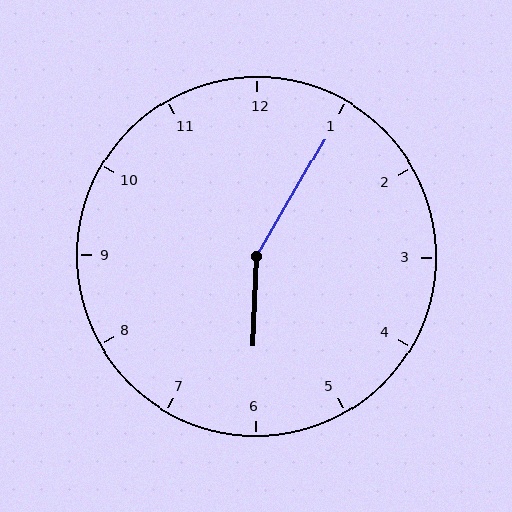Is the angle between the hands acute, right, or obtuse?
It is obtuse.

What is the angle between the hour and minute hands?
Approximately 152 degrees.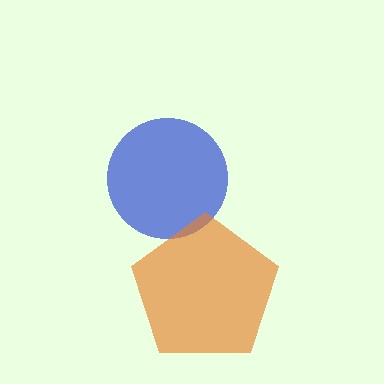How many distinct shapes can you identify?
There are 2 distinct shapes: a blue circle, an orange pentagon.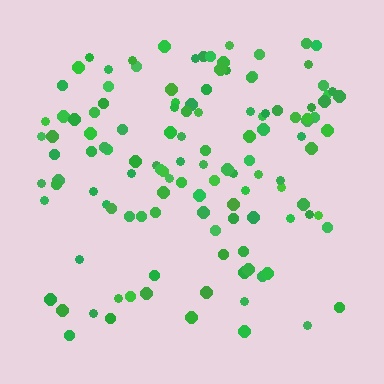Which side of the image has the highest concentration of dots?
The top.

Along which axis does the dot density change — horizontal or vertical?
Vertical.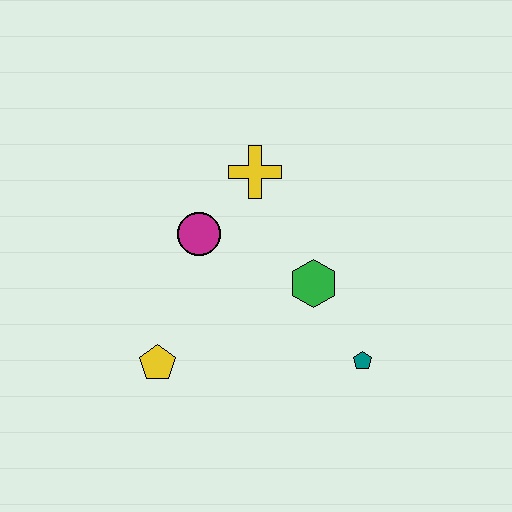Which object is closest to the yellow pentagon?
The magenta circle is closest to the yellow pentagon.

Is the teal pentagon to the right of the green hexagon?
Yes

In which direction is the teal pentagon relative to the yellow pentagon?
The teal pentagon is to the right of the yellow pentagon.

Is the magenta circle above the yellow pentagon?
Yes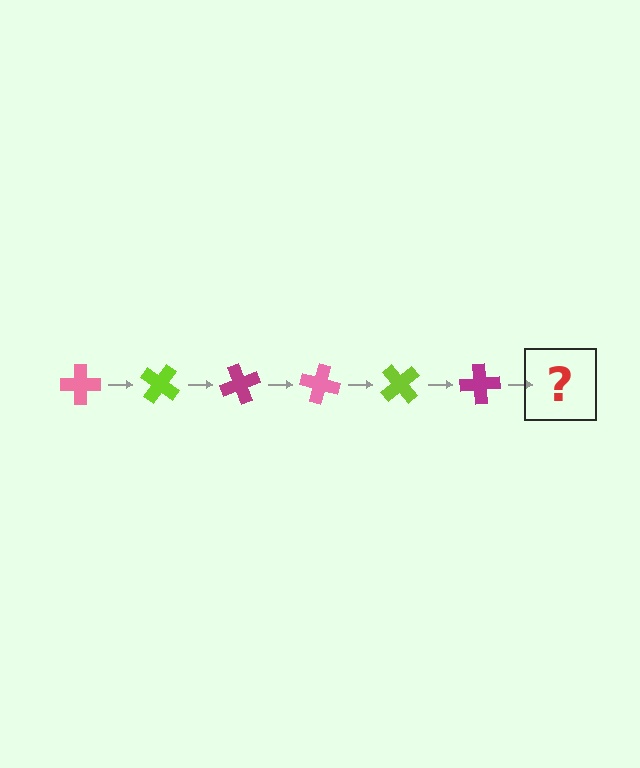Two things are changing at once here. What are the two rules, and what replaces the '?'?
The two rules are that it rotates 35 degrees each step and the color cycles through pink, lime, and magenta. The '?' should be a pink cross, rotated 210 degrees from the start.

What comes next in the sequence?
The next element should be a pink cross, rotated 210 degrees from the start.